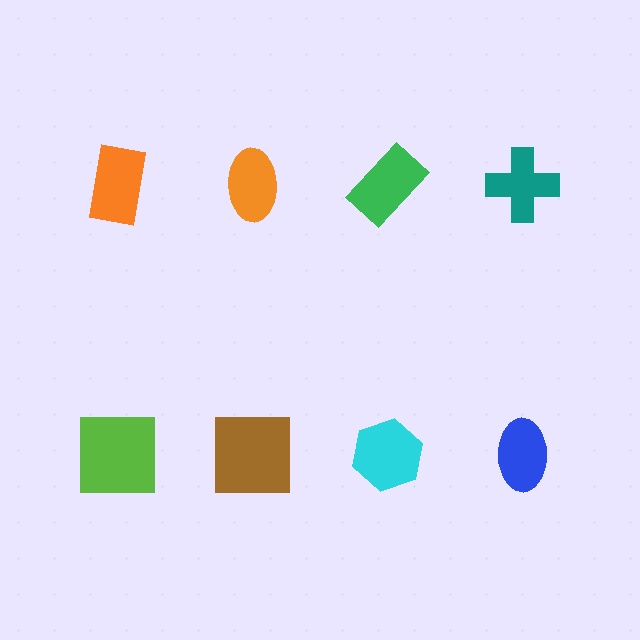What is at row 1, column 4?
A teal cross.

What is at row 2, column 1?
A lime square.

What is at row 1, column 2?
An orange ellipse.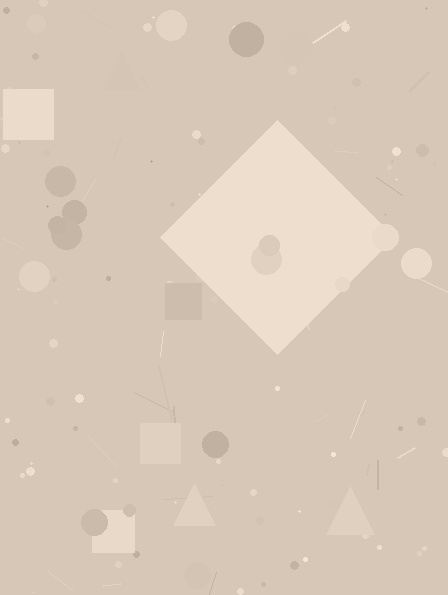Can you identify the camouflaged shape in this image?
The camouflaged shape is a diamond.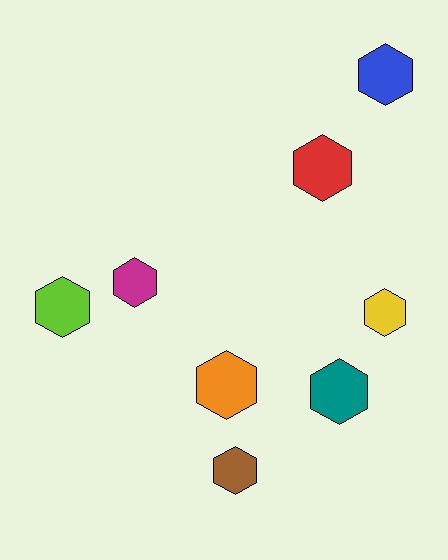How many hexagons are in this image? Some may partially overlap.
There are 8 hexagons.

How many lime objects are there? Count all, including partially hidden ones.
There is 1 lime object.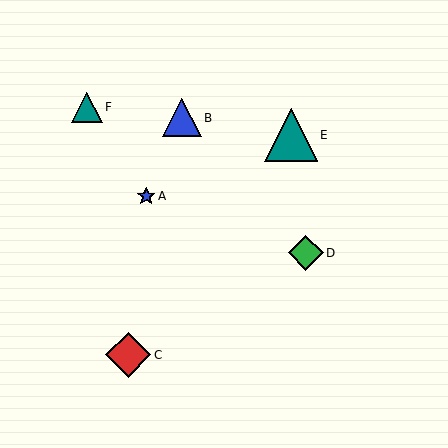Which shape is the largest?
The teal triangle (labeled E) is the largest.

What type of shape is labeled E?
Shape E is a teal triangle.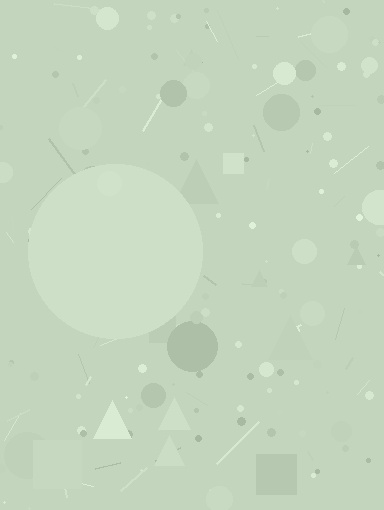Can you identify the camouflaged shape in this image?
The camouflaged shape is a circle.